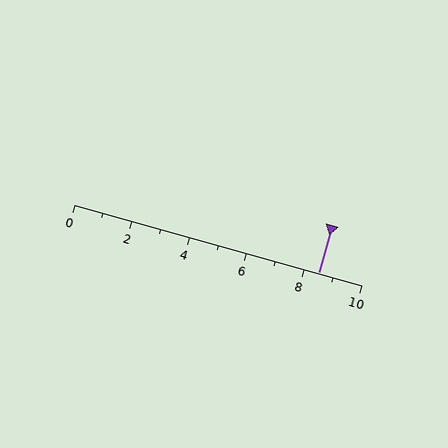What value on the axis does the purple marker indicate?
The marker indicates approximately 8.5.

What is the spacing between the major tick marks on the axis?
The major ticks are spaced 2 apart.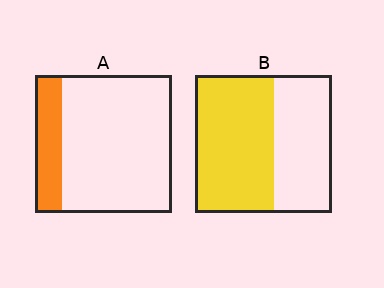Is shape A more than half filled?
No.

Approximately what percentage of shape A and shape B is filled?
A is approximately 20% and B is approximately 60%.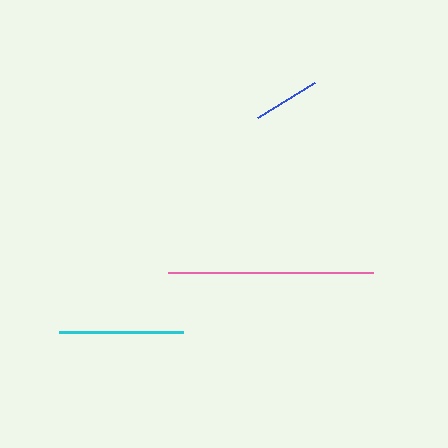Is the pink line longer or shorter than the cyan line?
The pink line is longer than the cyan line.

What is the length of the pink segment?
The pink segment is approximately 205 pixels long.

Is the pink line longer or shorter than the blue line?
The pink line is longer than the blue line.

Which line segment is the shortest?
The blue line is the shortest at approximately 67 pixels.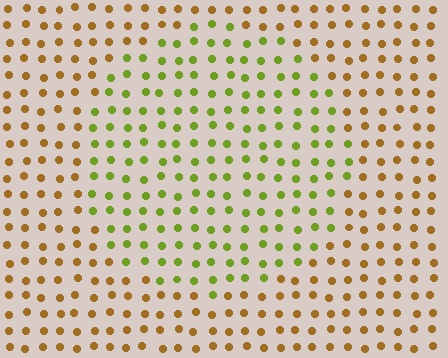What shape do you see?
I see a circle.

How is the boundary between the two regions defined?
The boundary is defined purely by a slight shift in hue (about 48 degrees). Spacing, size, and orientation are identical on both sides.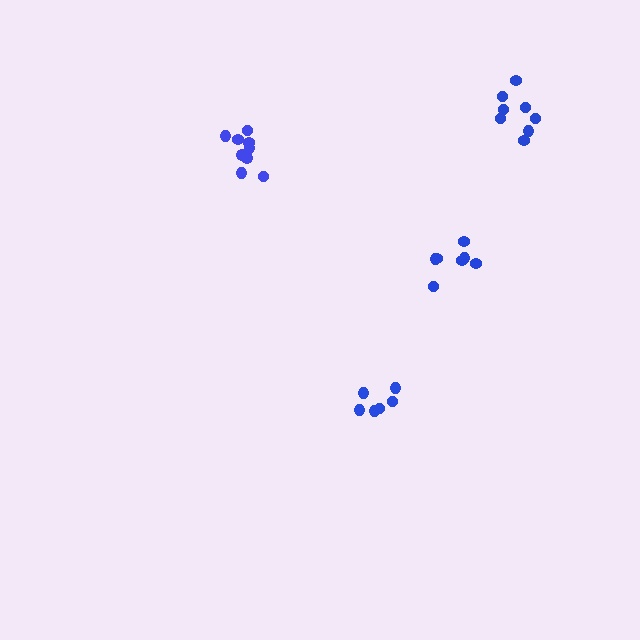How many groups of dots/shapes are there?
There are 4 groups.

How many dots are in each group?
Group 1: 7 dots, Group 2: 6 dots, Group 3: 8 dots, Group 4: 9 dots (30 total).